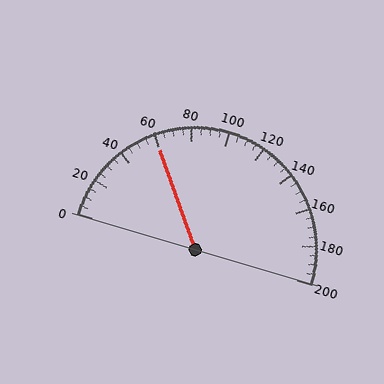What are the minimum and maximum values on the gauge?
The gauge ranges from 0 to 200.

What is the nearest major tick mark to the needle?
The nearest major tick mark is 60.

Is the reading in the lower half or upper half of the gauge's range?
The reading is in the lower half of the range (0 to 200).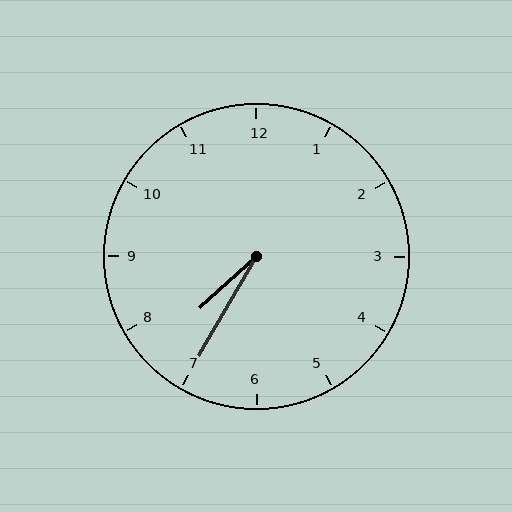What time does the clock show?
7:35.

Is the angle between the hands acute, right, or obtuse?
It is acute.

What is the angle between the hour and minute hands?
Approximately 18 degrees.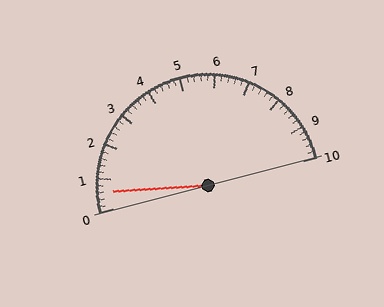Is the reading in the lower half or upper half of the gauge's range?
The reading is in the lower half of the range (0 to 10).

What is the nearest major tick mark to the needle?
The nearest major tick mark is 1.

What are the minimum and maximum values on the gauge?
The gauge ranges from 0 to 10.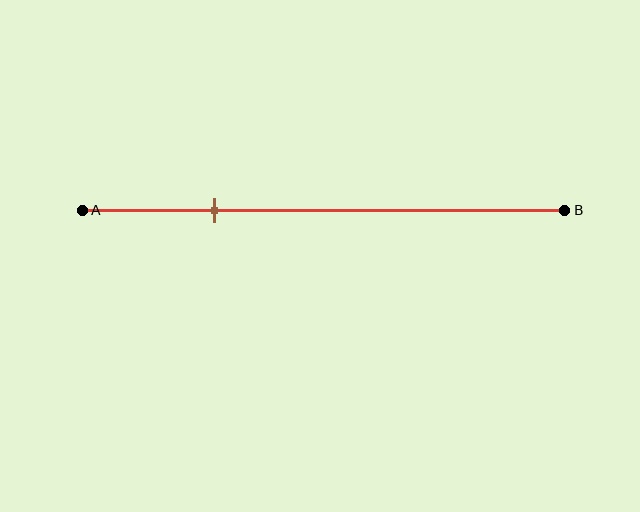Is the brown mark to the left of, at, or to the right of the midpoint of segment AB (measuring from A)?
The brown mark is to the left of the midpoint of segment AB.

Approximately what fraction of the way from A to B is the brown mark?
The brown mark is approximately 25% of the way from A to B.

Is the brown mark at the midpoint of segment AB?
No, the mark is at about 25% from A, not at the 50% midpoint.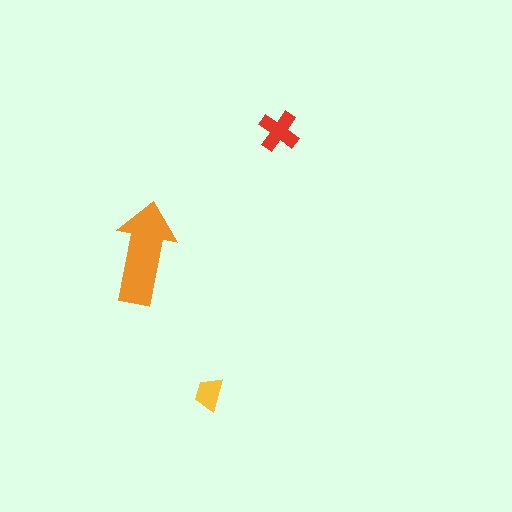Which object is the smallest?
The yellow trapezoid.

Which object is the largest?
The orange arrow.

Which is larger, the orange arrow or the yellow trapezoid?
The orange arrow.